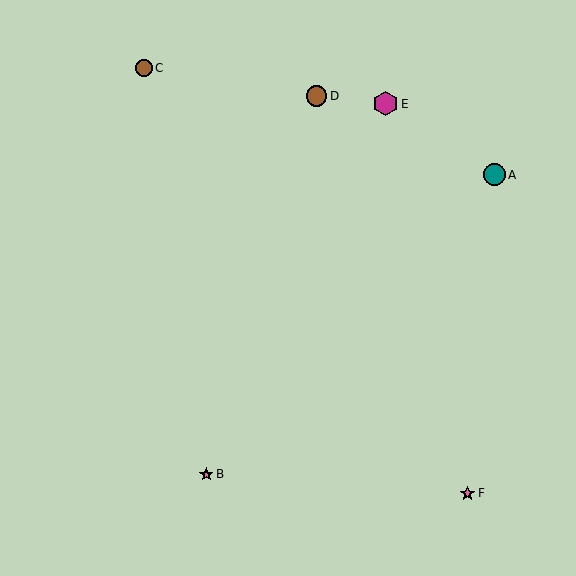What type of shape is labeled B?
Shape B is a pink star.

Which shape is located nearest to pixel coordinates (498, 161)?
The teal circle (labeled A) at (494, 175) is nearest to that location.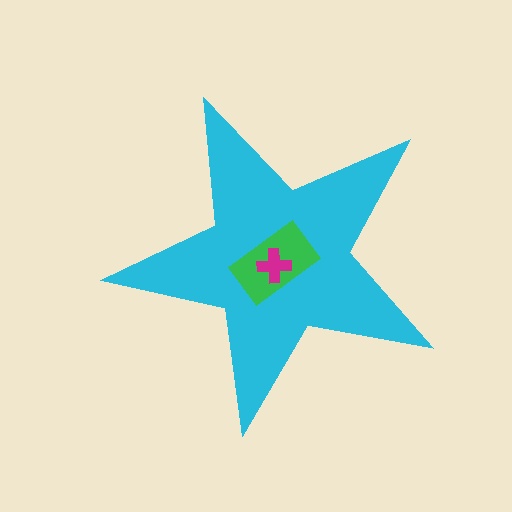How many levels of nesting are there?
3.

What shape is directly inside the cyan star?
The green rectangle.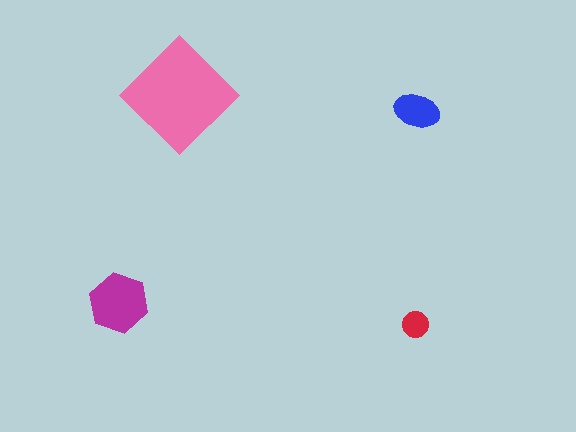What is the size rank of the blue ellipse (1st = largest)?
3rd.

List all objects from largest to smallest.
The pink diamond, the magenta hexagon, the blue ellipse, the red circle.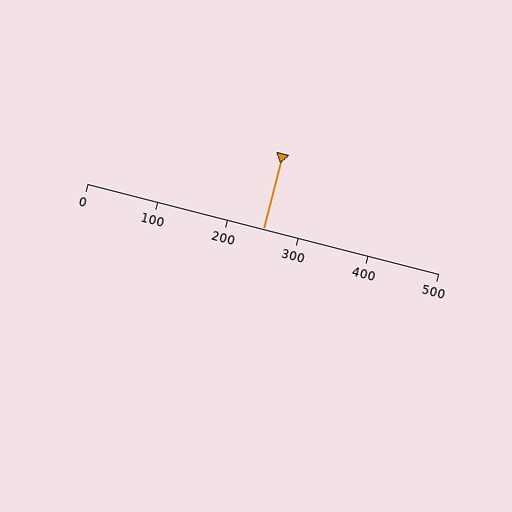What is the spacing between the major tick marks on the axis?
The major ticks are spaced 100 apart.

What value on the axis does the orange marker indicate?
The marker indicates approximately 250.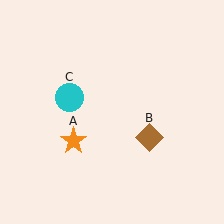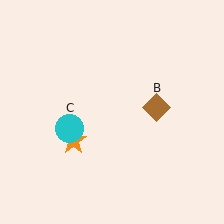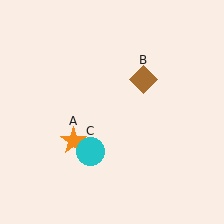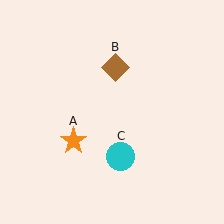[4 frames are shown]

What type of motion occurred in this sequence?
The brown diamond (object B), cyan circle (object C) rotated counterclockwise around the center of the scene.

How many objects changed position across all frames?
2 objects changed position: brown diamond (object B), cyan circle (object C).